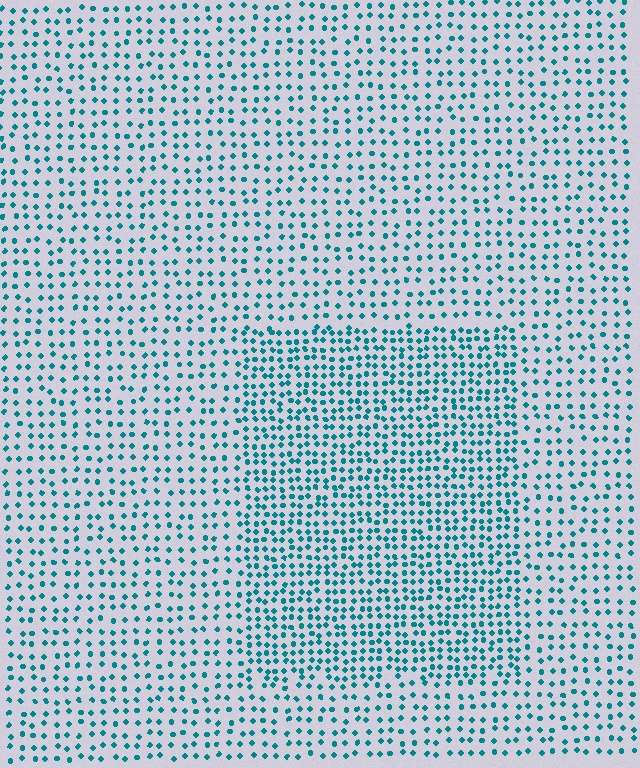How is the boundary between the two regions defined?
The boundary is defined by a change in element density (approximately 1.8x ratio). All elements are the same color, size, and shape.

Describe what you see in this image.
The image contains small teal elements arranged at two different densities. A rectangle-shaped region is visible where the elements are more densely packed than the surrounding area.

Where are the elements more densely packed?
The elements are more densely packed inside the rectangle boundary.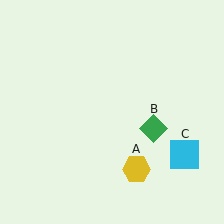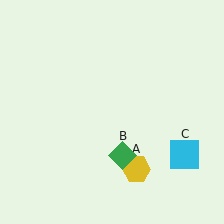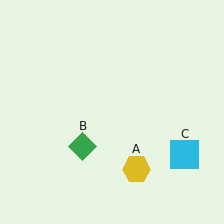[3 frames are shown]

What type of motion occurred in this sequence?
The green diamond (object B) rotated clockwise around the center of the scene.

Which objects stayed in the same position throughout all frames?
Yellow hexagon (object A) and cyan square (object C) remained stationary.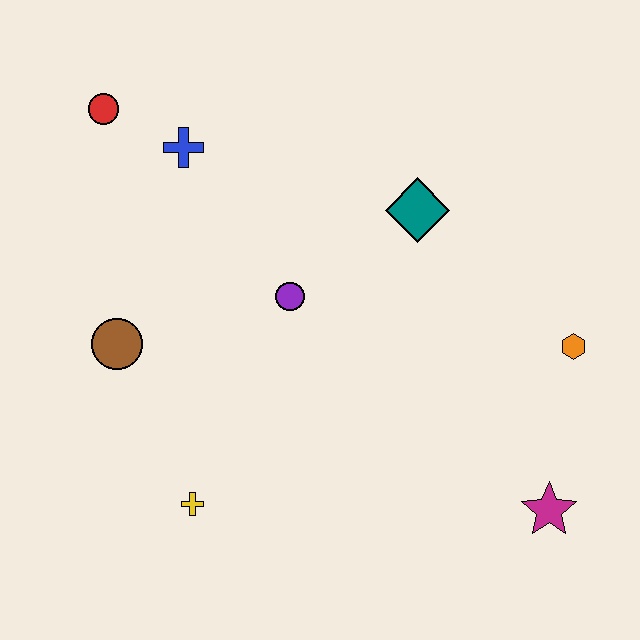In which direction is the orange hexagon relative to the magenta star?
The orange hexagon is above the magenta star.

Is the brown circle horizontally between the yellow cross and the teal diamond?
No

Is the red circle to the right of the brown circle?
No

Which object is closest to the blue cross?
The red circle is closest to the blue cross.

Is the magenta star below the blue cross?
Yes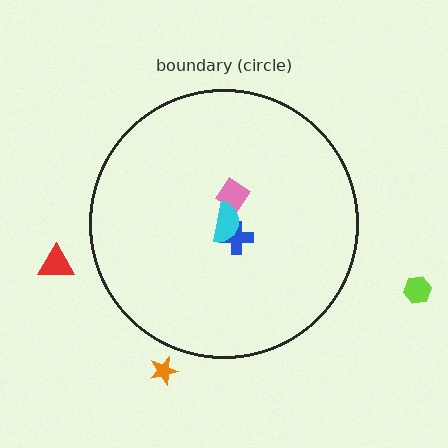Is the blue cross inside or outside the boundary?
Inside.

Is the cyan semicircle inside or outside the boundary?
Inside.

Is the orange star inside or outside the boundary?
Outside.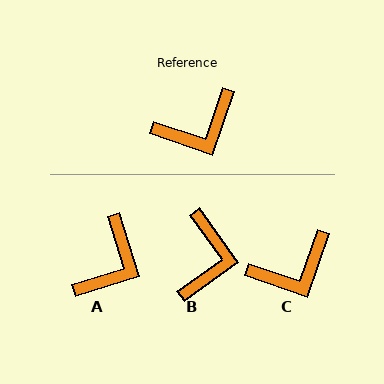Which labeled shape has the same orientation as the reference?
C.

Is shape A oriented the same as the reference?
No, it is off by about 36 degrees.